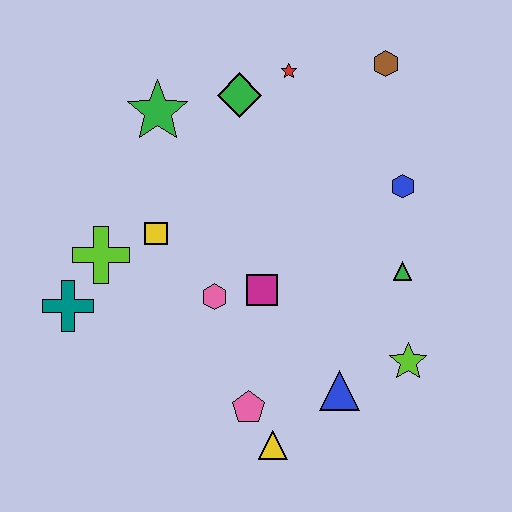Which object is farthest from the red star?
The yellow triangle is farthest from the red star.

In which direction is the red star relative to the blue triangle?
The red star is above the blue triangle.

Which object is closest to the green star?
The green diamond is closest to the green star.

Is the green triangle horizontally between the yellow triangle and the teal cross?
No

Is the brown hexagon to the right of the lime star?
No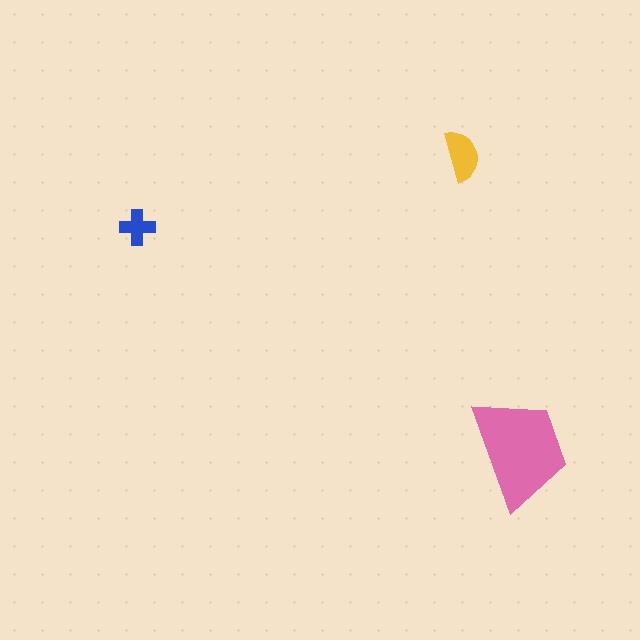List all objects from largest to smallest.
The pink trapezoid, the yellow semicircle, the blue cross.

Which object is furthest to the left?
The blue cross is leftmost.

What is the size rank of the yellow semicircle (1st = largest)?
2nd.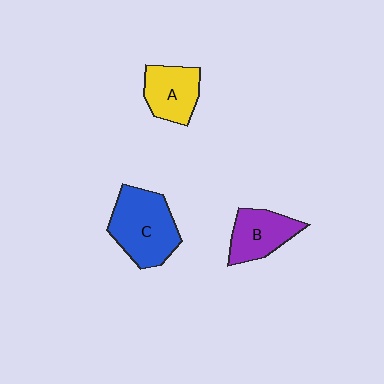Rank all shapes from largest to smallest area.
From largest to smallest: C (blue), B (purple), A (yellow).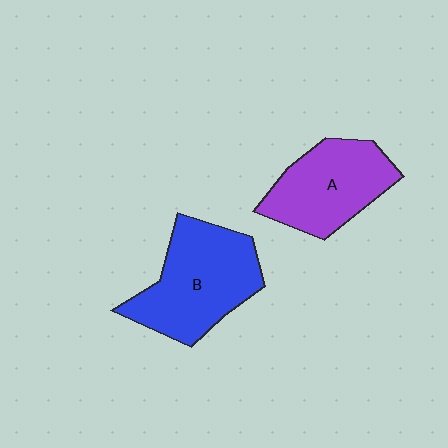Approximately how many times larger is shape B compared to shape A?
Approximately 1.2 times.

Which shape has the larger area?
Shape B (blue).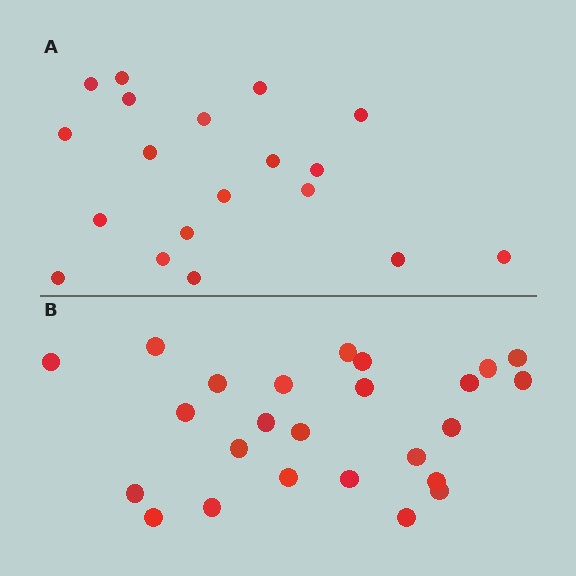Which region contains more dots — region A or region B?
Region B (the bottom region) has more dots.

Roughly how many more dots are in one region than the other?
Region B has about 6 more dots than region A.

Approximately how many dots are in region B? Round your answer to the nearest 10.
About 20 dots. (The exact count is 25, which rounds to 20.)